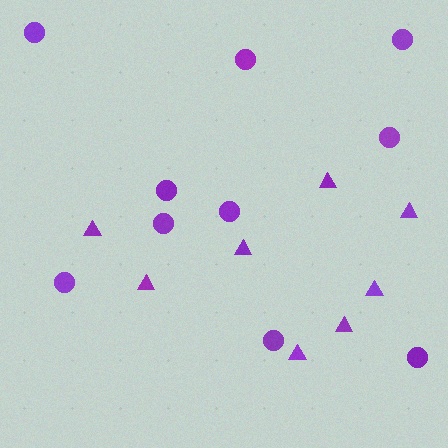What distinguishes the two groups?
There are 2 groups: one group of circles (10) and one group of triangles (8).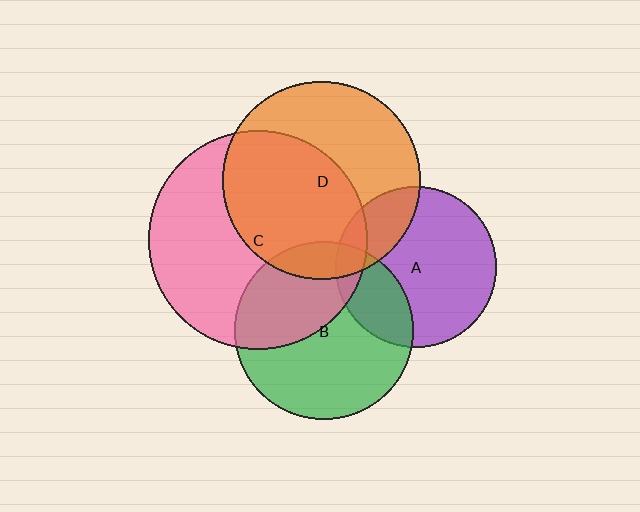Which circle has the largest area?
Circle C (pink).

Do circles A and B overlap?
Yes.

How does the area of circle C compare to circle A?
Approximately 1.8 times.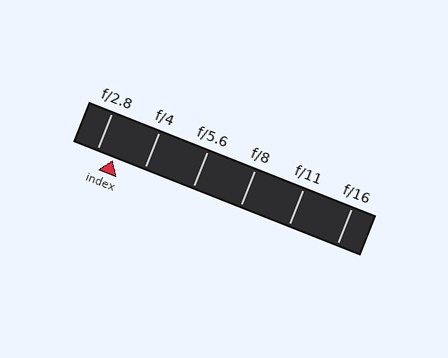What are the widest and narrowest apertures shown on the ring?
The widest aperture shown is f/2.8 and the narrowest is f/16.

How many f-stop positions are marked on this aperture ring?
There are 6 f-stop positions marked.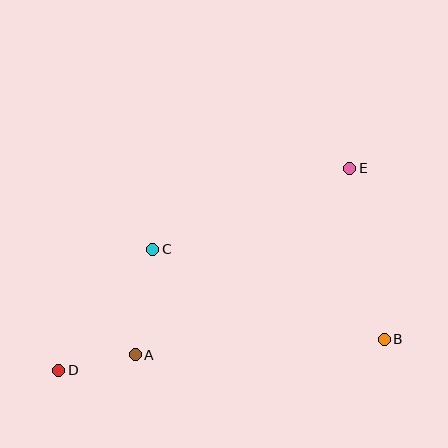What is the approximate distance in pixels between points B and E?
The distance between B and E is approximately 174 pixels.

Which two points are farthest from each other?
Points D and E are farthest from each other.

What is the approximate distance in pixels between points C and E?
The distance between C and E is approximately 213 pixels.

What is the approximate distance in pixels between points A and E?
The distance between A and E is approximately 284 pixels.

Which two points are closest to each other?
Points A and D are closest to each other.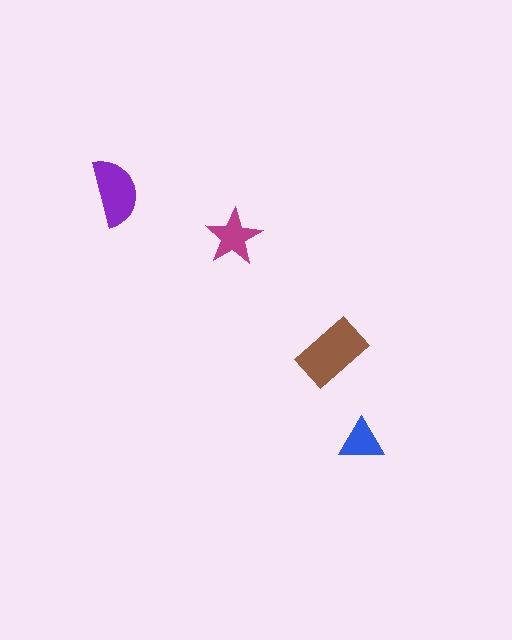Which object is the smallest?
The blue triangle.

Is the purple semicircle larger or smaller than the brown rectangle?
Smaller.